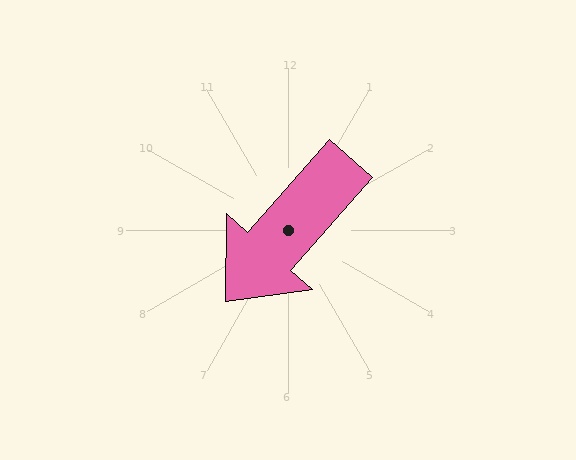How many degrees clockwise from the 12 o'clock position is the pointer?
Approximately 221 degrees.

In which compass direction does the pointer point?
Southwest.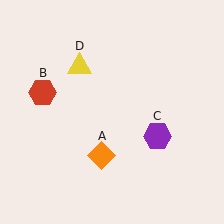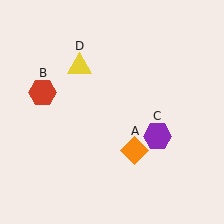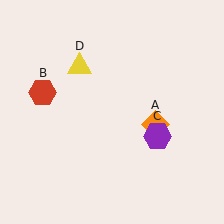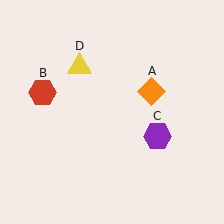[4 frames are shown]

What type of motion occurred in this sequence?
The orange diamond (object A) rotated counterclockwise around the center of the scene.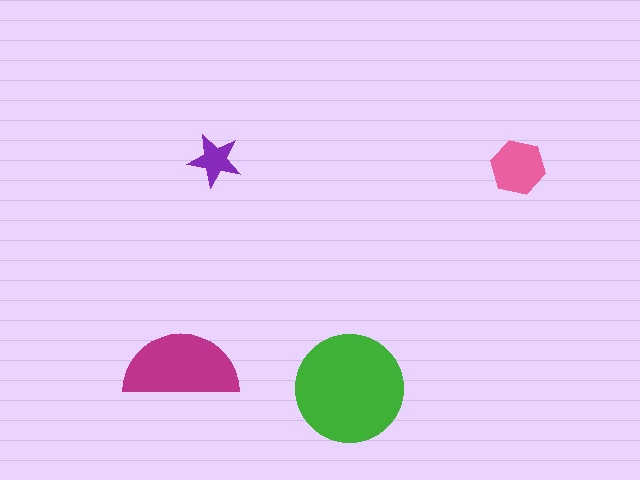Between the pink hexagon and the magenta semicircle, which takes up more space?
The magenta semicircle.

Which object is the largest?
The green circle.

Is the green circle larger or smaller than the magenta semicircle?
Larger.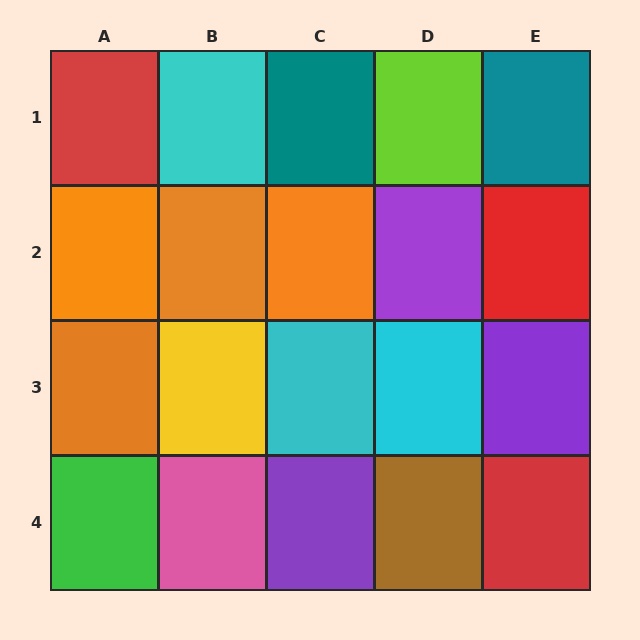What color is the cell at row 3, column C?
Cyan.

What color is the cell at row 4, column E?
Red.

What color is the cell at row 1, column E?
Teal.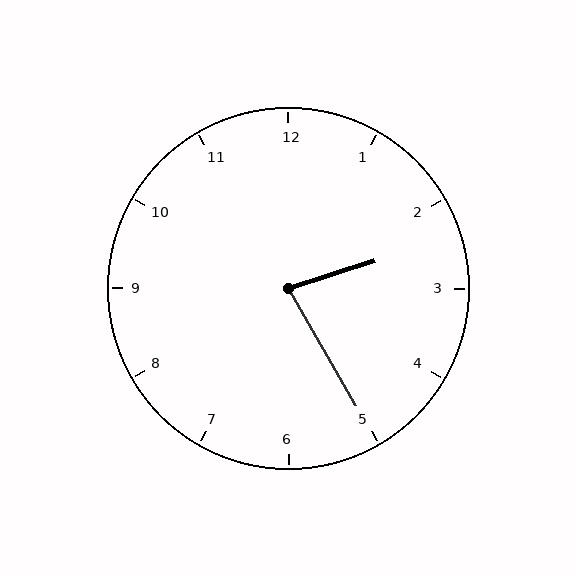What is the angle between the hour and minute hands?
Approximately 78 degrees.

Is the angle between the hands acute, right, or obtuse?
It is acute.